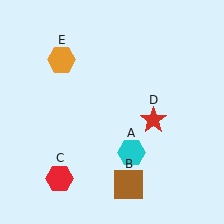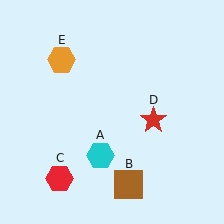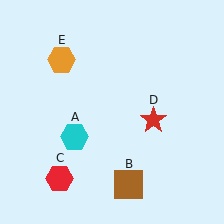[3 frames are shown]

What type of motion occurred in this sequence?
The cyan hexagon (object A) rotated clockwise around the center of the scene.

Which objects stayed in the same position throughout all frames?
Brown square (object B) and red hexagon (object C) and red star (object D) and orange hexagon (object E) remained stationary.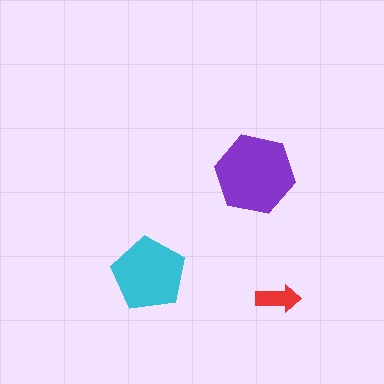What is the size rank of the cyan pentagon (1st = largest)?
2nd.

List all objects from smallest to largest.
The red arrow, the cyan pentagon, the purple hexagon.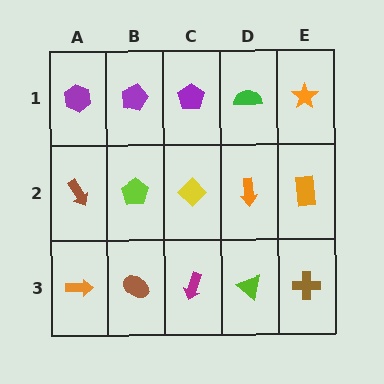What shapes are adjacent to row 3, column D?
An orange arrow (row 2, column D), a magenta arrow (row 3, column C), a brown cross (row 3, column E).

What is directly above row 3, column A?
A brown arrow.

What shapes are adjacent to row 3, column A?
A brown arrow (row 2, column A), a brown ellipse (row 3, column B).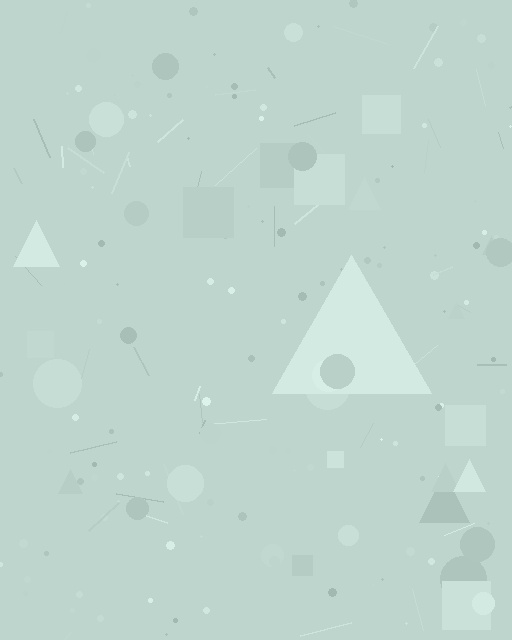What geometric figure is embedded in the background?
A triangle is embedded in the background.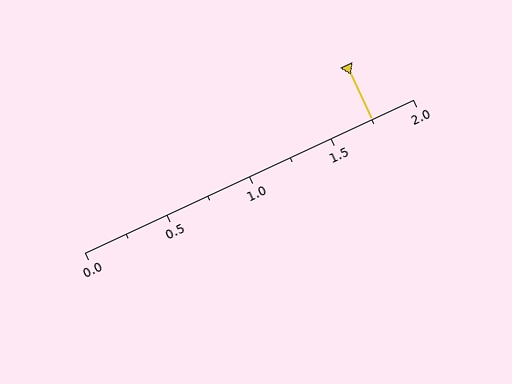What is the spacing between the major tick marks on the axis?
The major ticks are spaced 0.5 apart.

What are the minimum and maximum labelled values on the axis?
The axis runs from 0.0 to 2.0.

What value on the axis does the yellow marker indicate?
The marker indicates approximately 1.75.